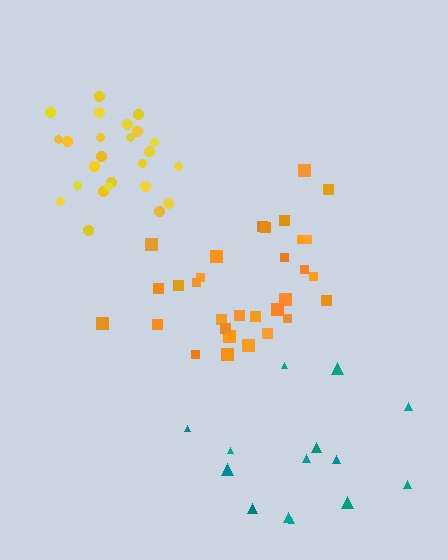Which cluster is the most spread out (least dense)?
Teal.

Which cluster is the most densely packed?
Yellow.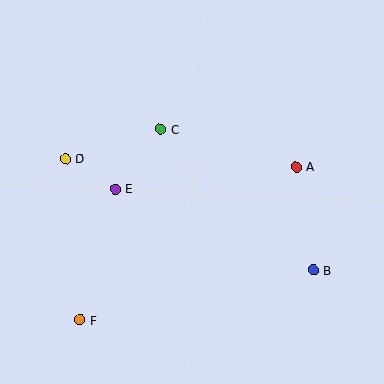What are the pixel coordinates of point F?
Point F is at (80, 320).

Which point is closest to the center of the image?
Point C at (160, 129) is closest to the center.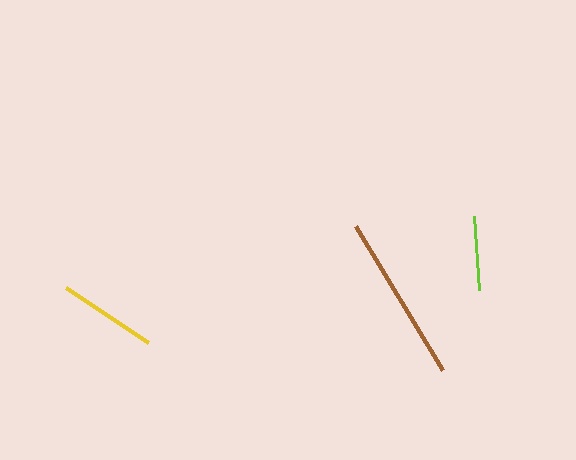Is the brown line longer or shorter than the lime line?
The brown line is longer than the lime line.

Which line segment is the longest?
The brown line is the longest at approximately 168 pixels.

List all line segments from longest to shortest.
From longest to shortest: brown, yellow, lime.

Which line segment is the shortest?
The lime line is the shortest at approximately 74 pixels.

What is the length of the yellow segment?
The yellow segment is approximately 99 pixels long.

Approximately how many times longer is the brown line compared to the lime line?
The brown line is approximately 2.3 times the length of the lime line.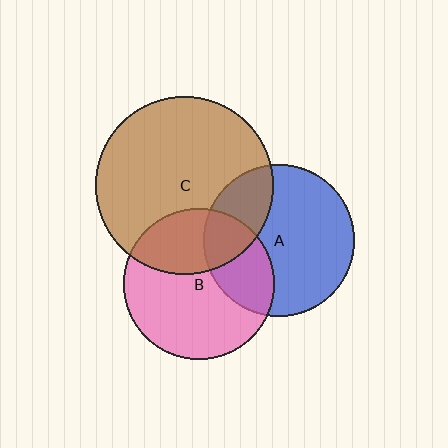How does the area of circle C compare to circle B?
Approximately 1.4 times.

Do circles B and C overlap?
Yes.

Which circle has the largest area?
Circle C (brown).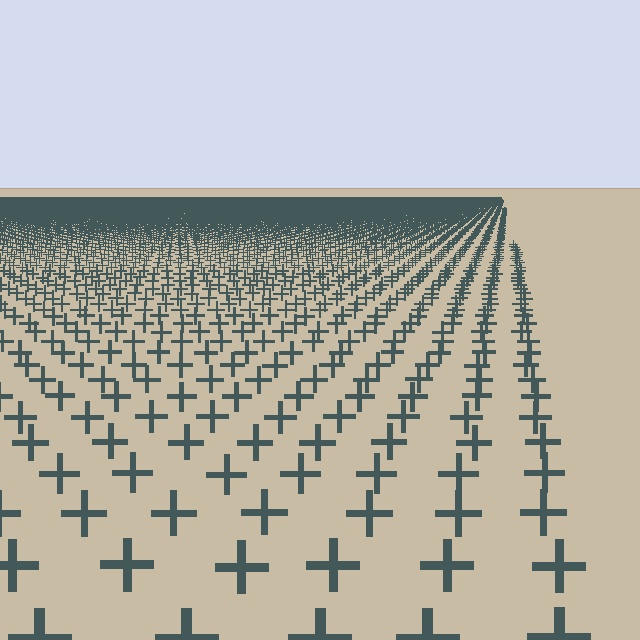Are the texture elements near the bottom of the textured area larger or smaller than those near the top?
Larger. Near the bottom, elements are closer to the viewer and appear at a bigger on-screen size.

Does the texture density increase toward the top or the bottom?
Density increases toward the top.